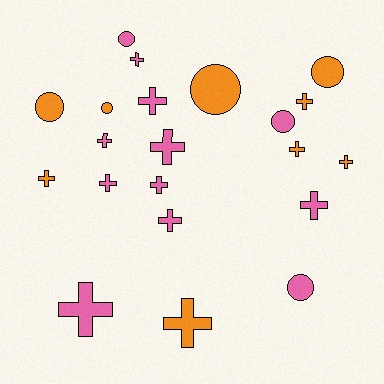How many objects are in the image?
There are 21 objects.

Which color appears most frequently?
Pink, with 12 objects.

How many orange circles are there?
There are 4 orange circles.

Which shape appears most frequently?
Cross, with 14 objects.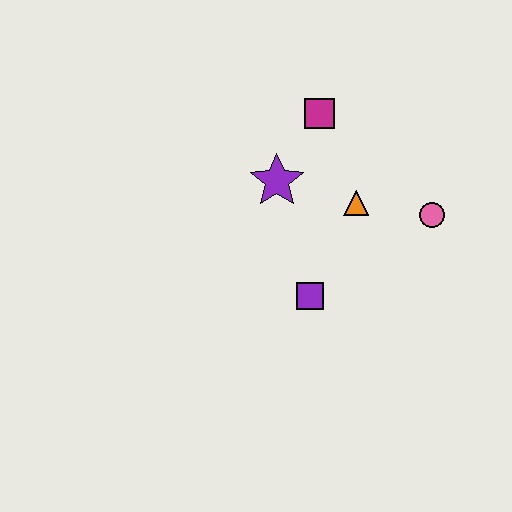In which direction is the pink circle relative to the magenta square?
The pink circle is to the right of the magenta square.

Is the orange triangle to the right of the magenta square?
Yes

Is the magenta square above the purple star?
Yes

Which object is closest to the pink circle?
The orange triangle is closest to the pink circle.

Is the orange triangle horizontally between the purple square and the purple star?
No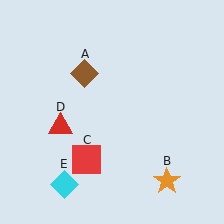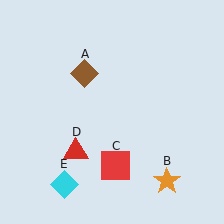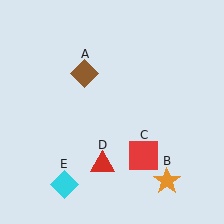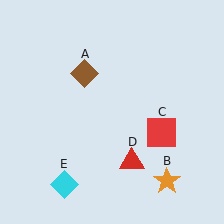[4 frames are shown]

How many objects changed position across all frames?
2 objects changed position: red square (object C), red triangle (object D).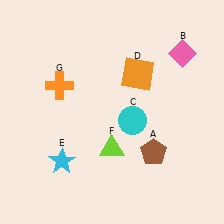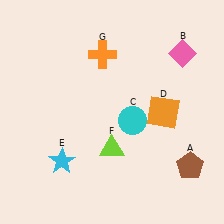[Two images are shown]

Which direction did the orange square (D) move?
The orange square (D) moved down.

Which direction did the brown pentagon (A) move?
The brown pentagon (A) moved right.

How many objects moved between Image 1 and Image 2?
3 objects moved between the two images.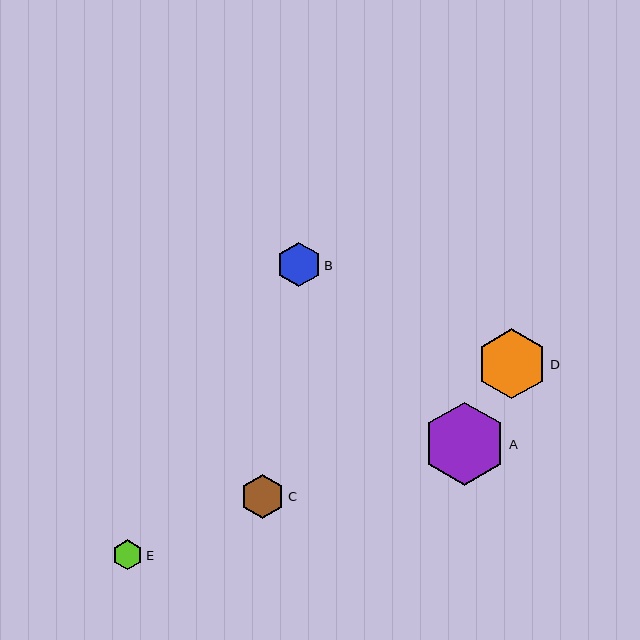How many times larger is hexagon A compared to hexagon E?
Hexagon A is approximately 2.8 times the size of hexagon E.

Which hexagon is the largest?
Hexagon A is the largest with a size of approximately 83 pixels.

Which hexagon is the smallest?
Hexagon E is the smallest with a size of approximately 30 pixels.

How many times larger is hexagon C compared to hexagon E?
Hexagon C is approximately 1.5 times the size of hexagon E.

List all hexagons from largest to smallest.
From largest to smallest: A, D, B, C, E.